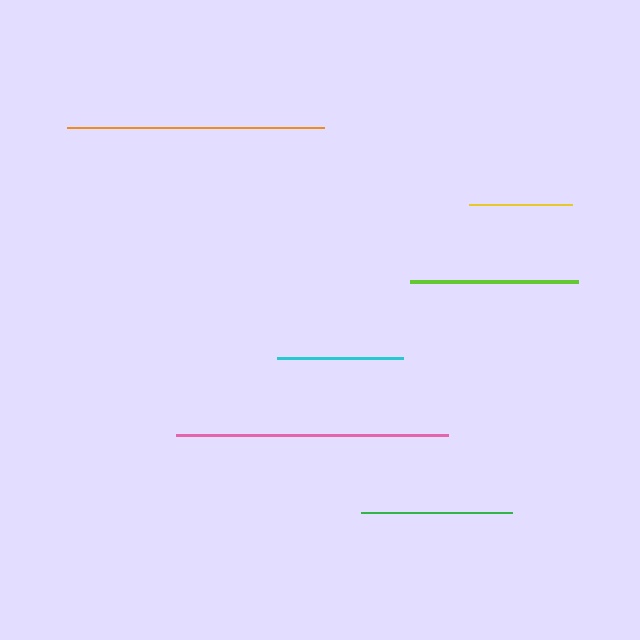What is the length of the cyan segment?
The cyan segment is approximately 126 pixels long.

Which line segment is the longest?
The pink line is the longest at approximately 273 pixels.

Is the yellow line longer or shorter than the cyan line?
The cyan line is longer than the yellow line.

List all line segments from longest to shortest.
From longest to shortest: pink, orange, lime, green, cyan, yellow.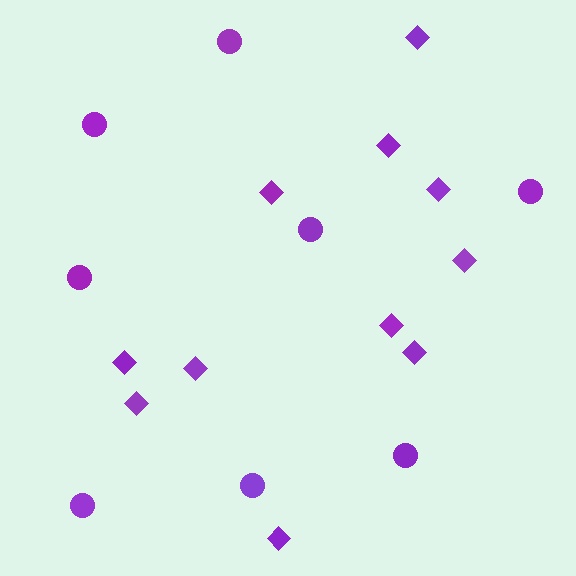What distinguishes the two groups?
There are 2 groups: one group of circles (8) and one group of diamonds (11).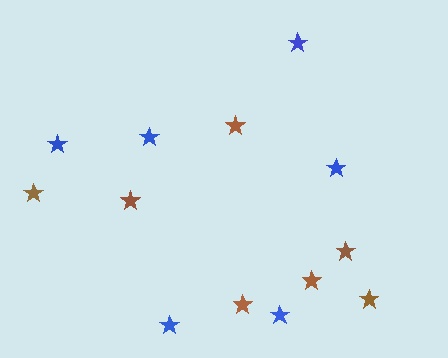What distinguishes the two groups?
There are 2 groups: one group of brown stars (7) and one group of blue stars (6).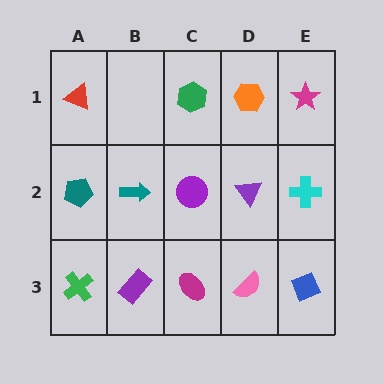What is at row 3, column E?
A blue diamond.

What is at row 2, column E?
A cyan cross.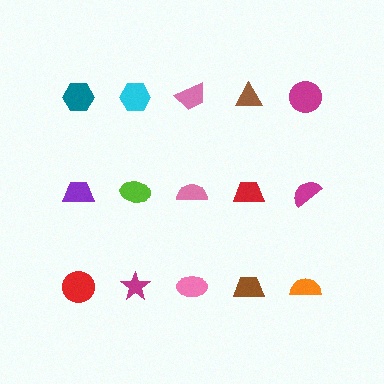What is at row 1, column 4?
A brown triangle.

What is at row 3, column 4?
A brown trapezoid.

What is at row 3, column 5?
An orange semicircle.